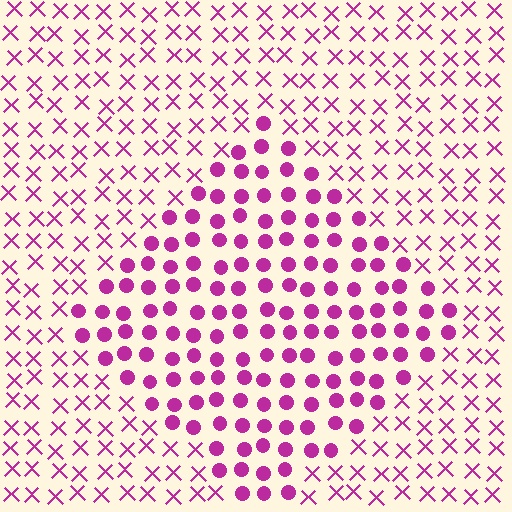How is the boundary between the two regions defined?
The boundary is defined by a change in element shape: circles inside vs. X marks outside. All elements share the same color and spacing.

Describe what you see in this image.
The image is filled with small magenta elements arranged in a uniform grid. A diamond-shaped region contains circles, while the surrounding area contains X marks. The boundary is defined purely by the change in element shape.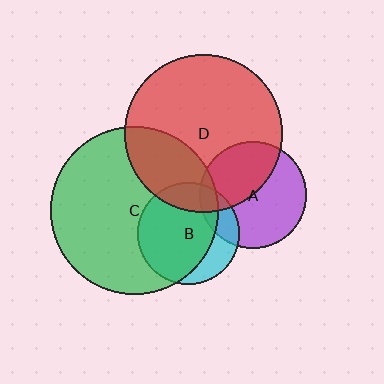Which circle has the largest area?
Circle C (green).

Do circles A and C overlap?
Yes.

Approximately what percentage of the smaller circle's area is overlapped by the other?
Approximately 10%.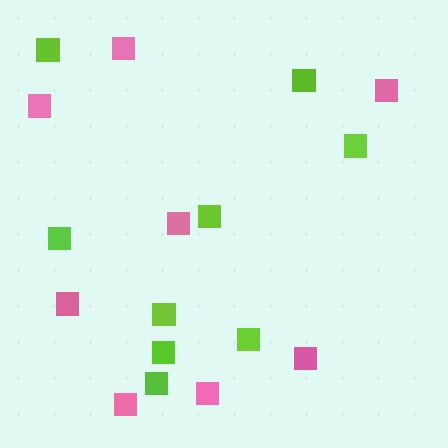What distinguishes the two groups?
There are 2 groups: one group of pink squares (8) and one group of lime squares (9).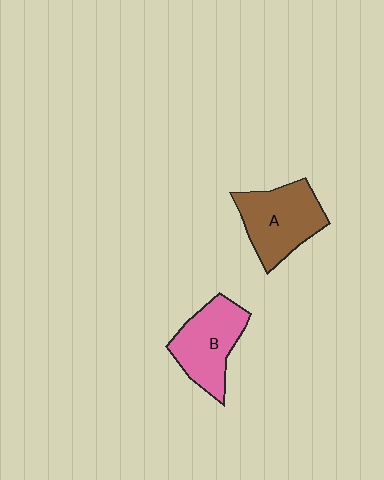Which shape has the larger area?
Shape A (brown).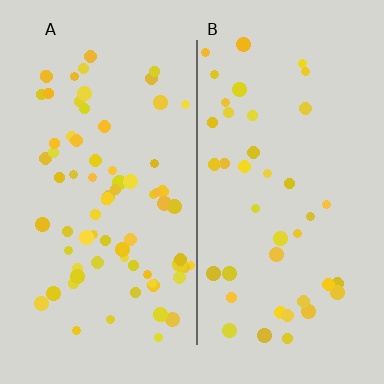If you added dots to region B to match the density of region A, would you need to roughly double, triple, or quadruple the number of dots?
Approximately double.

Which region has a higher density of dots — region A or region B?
A (the left).